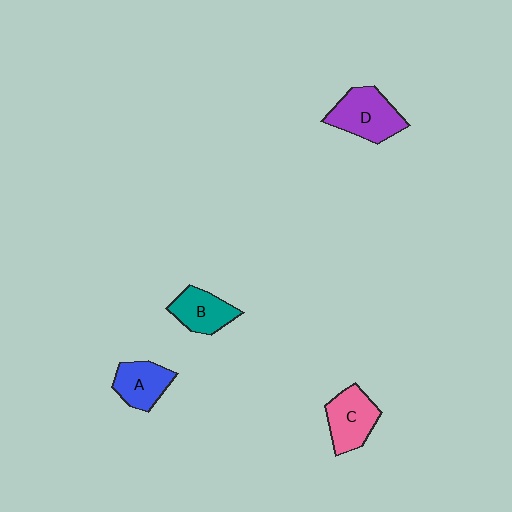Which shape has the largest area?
Shape D (purple).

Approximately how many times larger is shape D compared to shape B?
Approximately 1.4 times.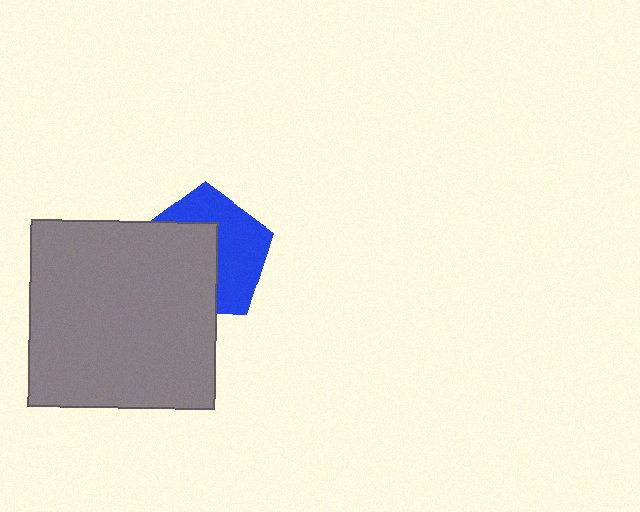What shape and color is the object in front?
The object in front is a gray square.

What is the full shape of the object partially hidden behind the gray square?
The partially hidden object is a blue pentagon.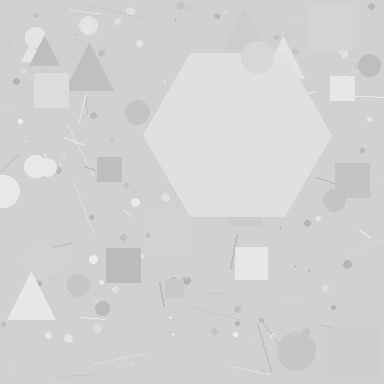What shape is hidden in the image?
A hexagon is hidden in the image.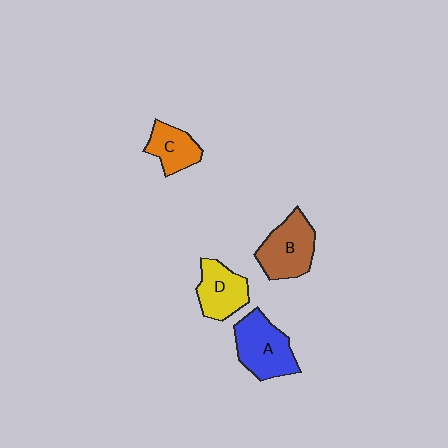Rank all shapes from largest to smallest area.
From largest to smallest: A (blue), B (brown), D (yellow), C (orange).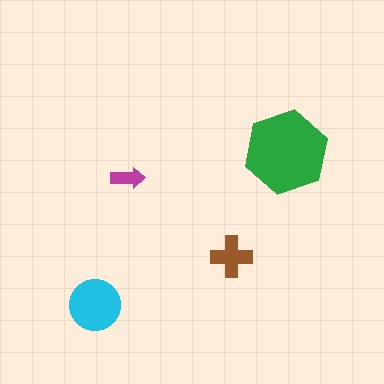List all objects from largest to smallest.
The green hexagon, the cyan circle, the brown cross, the magenta arrow.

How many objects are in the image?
There are 4 objects in the image.